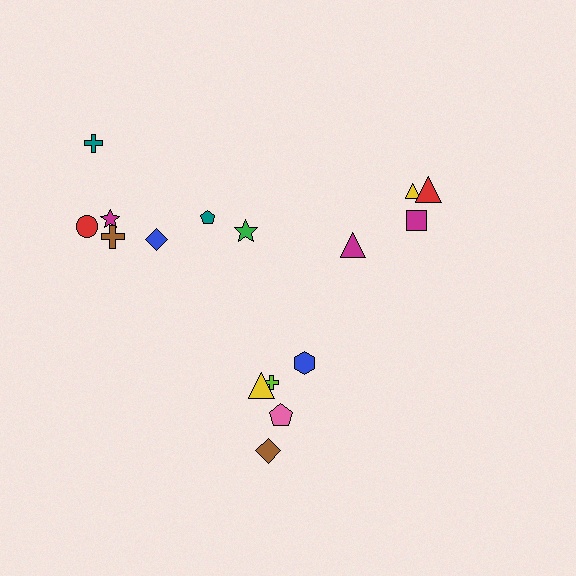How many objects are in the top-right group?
There are 4 objects.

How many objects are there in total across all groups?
There are 16 objects.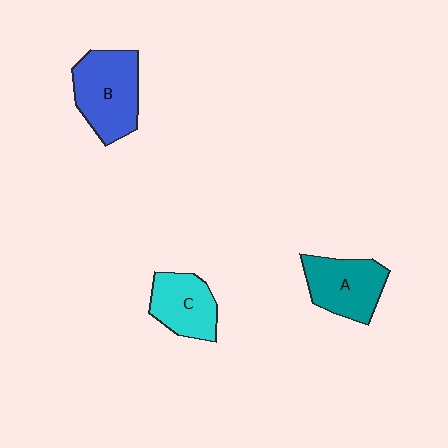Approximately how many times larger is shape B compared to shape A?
Approximately 1.2 times.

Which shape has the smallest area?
Shape C (cyan).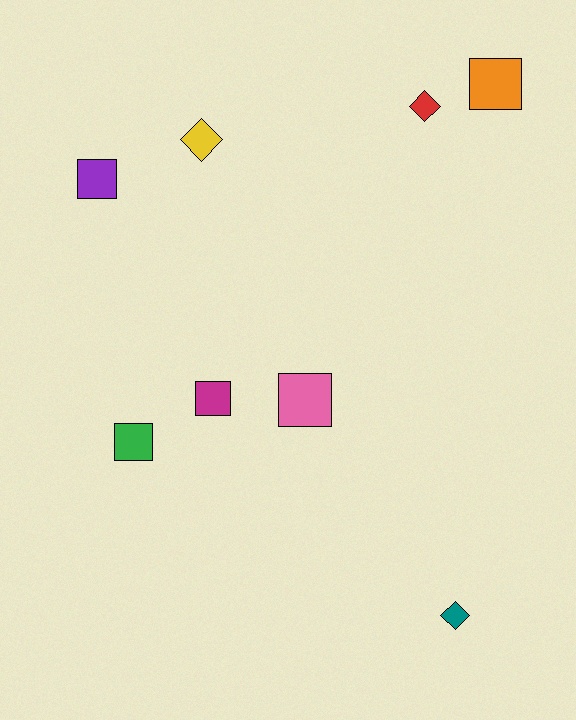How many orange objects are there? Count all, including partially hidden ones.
There is 1 orange object.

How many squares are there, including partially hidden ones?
There are 5 squares.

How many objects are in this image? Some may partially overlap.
There are 8 objects.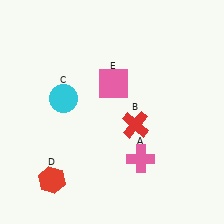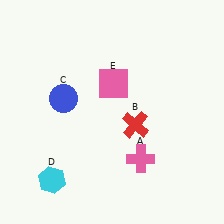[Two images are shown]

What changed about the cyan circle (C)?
In Image 1, C is cyan. In Image 2, it changed to blue.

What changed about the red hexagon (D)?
In Image 1, D is red. In Image 2, it changed to cyan.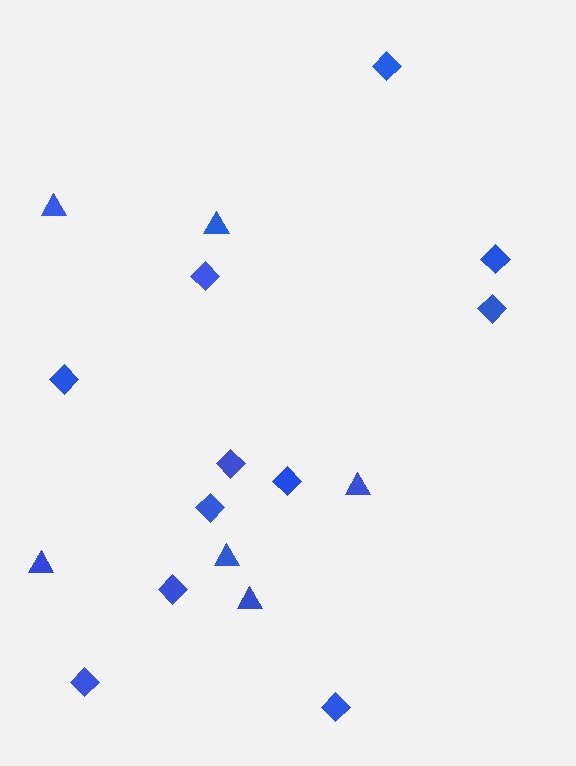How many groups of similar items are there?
There are 2 groups: one group of triangles (6) and one group of diamonds (11).